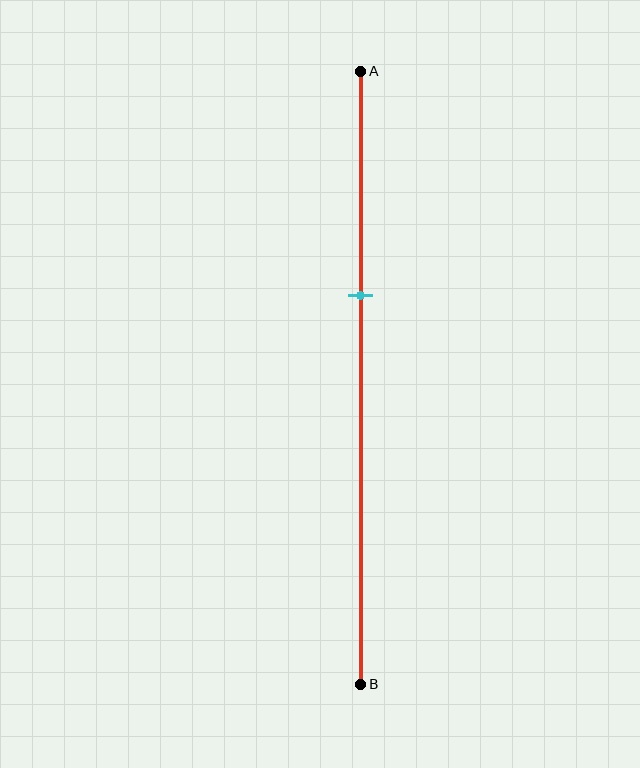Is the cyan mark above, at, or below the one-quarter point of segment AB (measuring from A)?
The cyan mark is below the one-quarter point of segment AB.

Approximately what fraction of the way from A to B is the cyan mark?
The cyan mark is approximately 35% of the way from A to B.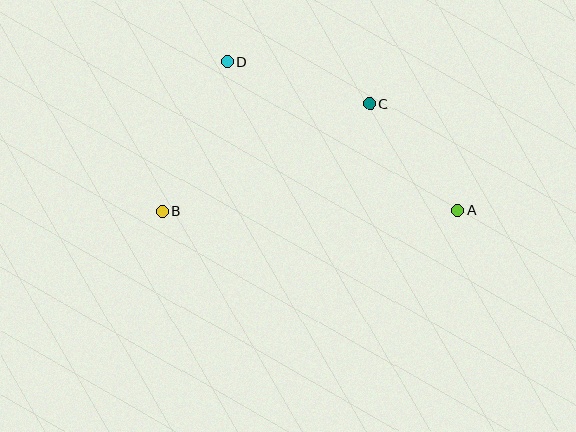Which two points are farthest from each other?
Points A and B are farthest from each other.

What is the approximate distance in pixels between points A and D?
The distance between A and D is approximately 274 pixels.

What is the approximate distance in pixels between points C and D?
The distance between C and D is approximately 148 pixels.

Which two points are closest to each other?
Points A and C are closest to each other.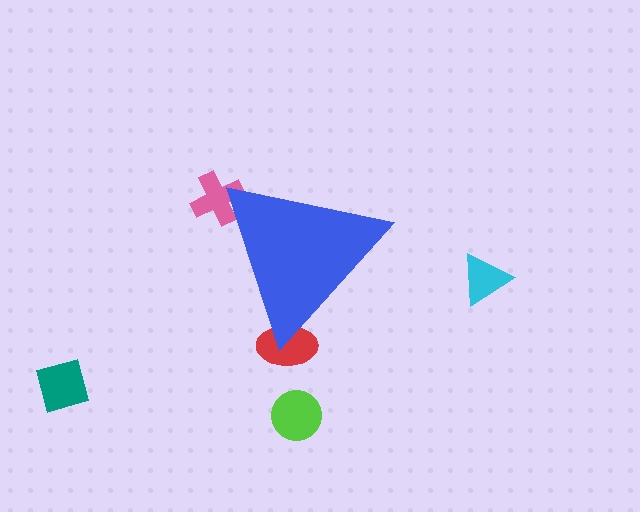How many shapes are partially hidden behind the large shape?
2 shapes are partially hidden.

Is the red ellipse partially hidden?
Yes, the red ellipse is partially hidden behind the blue triangle.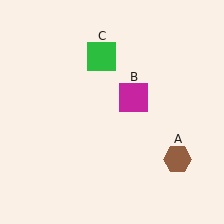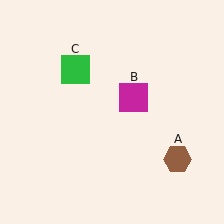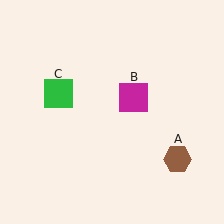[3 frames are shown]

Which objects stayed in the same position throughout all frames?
Brown hexagon (object A) and magenta square (object B) remained stationary.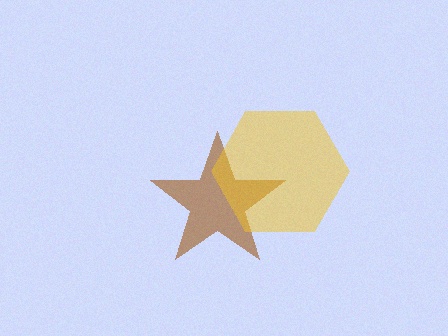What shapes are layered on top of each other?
The layered shapes are: a brown star, a yellow hexagon.